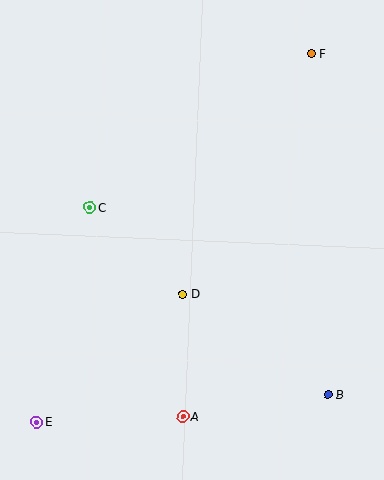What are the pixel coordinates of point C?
Point C is at (90, 207).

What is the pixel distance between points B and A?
The distance between B and A is 146 pixels.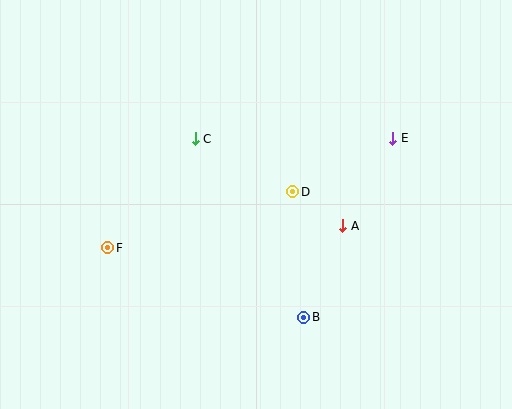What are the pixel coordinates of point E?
Point E is at (393, 138).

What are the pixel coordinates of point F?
Point F is at (108, 248).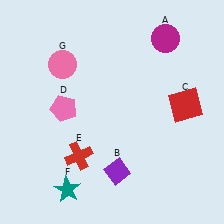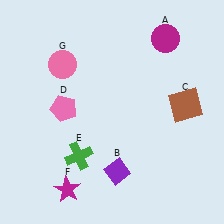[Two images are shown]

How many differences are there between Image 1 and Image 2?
There are 3 differences between the two images.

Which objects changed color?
C changed from red to brown. E changed from red to green. F changed from teal to magenta.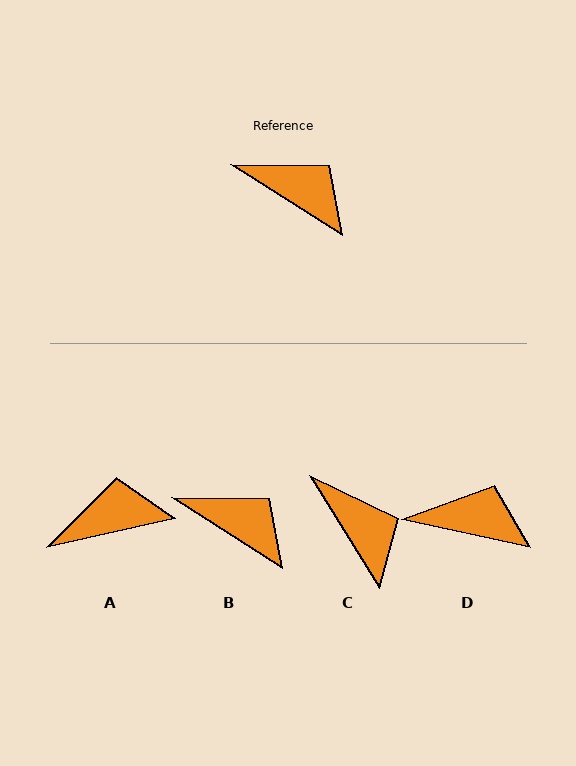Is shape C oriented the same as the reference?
No, it is off by about 25 degrees.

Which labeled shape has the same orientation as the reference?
B.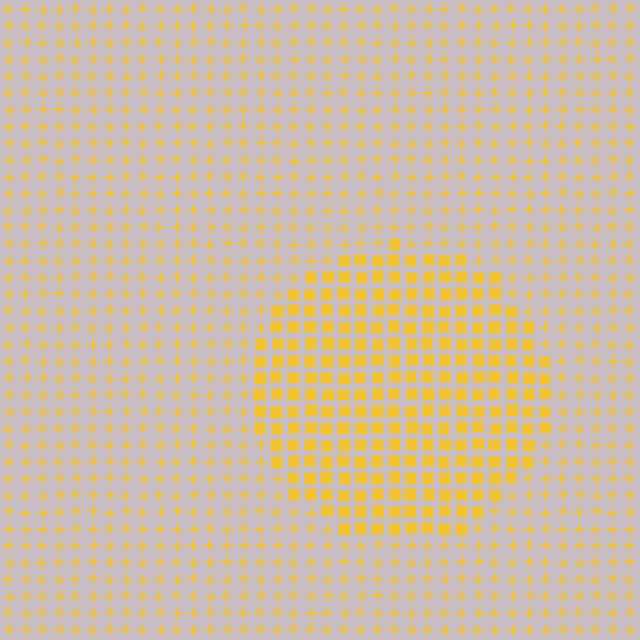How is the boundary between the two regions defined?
The boundary is defined by a change in element shape: squares inside vs. plus signs outside. All elements share the same color and spacing.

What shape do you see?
I see a circle.